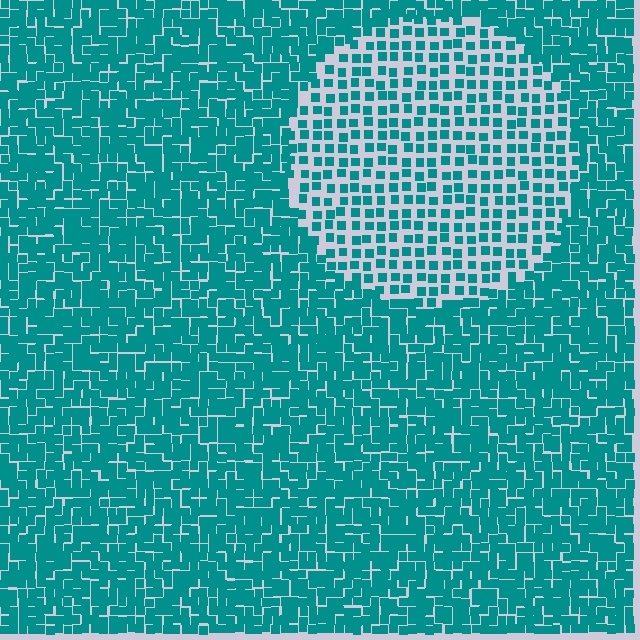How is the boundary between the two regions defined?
The boundary is defined by a change in element density (approximately 2.0x ratio). All elements are the same color, size, and shape.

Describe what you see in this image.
The image contains small teal elements arranged at two different densities. A circle-shaped region is visible where the elements are less densely packed than the surrounding area.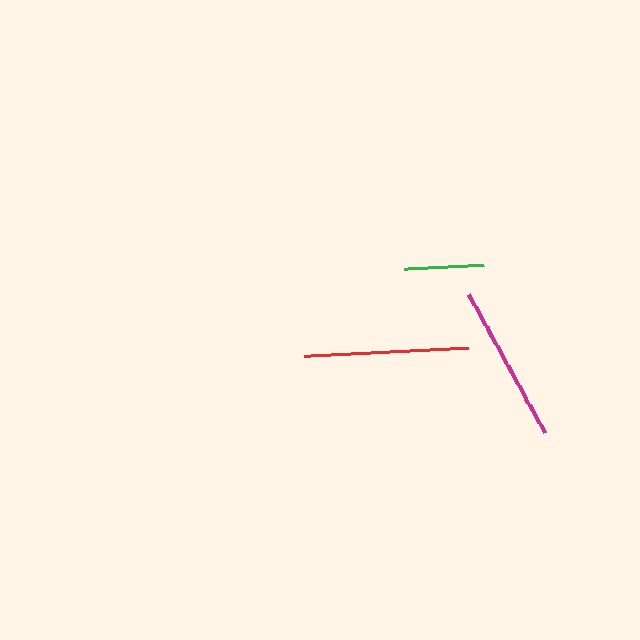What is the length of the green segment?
The green segment is approximately 80 pixels long.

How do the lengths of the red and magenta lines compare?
The red and magenta lines are approximately the same length.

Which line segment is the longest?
The red line is the longest at approximately 164 pixels.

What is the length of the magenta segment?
The magenta segment is approximately 158 pixels long.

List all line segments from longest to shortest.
From longest to shortest: red, magenta, green.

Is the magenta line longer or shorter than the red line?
The red line is longer than the magenta line.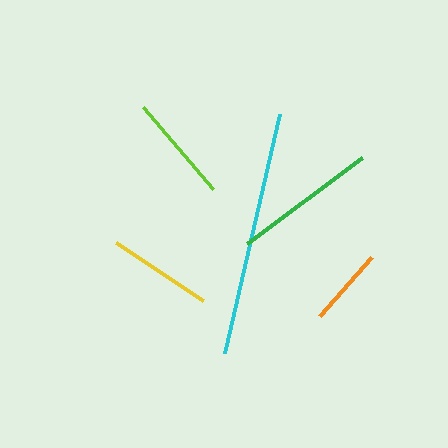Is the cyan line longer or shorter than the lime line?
The cyan line is longer than the lime line.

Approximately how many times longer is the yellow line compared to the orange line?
The yellow line is approximately 1.3 times the length of the orange line.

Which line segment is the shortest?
The orange line is the shortest at approximately 79 pixels.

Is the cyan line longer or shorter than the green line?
The cyan line is longer than the green line.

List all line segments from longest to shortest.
From longest to shortest: cyan, green, lime, yellow, orange.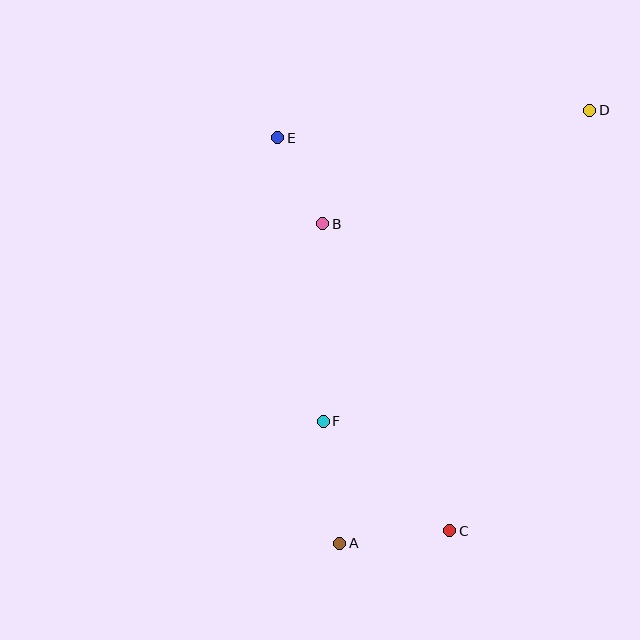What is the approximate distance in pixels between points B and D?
The distance between B and D is approximately 290 pixels.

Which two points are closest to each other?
Points B and E are closest to each other.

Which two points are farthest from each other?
Points A and D are farthest from each other.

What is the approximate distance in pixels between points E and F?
The distance between E and F is approximately 287 pixels.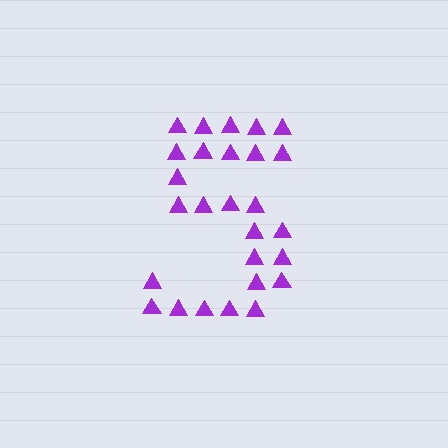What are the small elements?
The small elements are triangles.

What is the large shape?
The large shape is the digit 5.